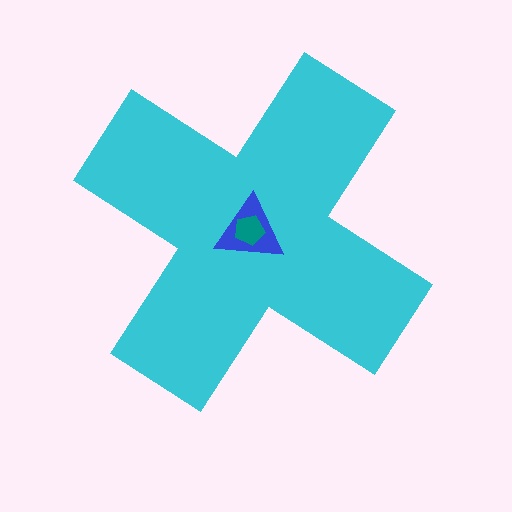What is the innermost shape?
The teal pentagon.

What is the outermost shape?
The cyan cross.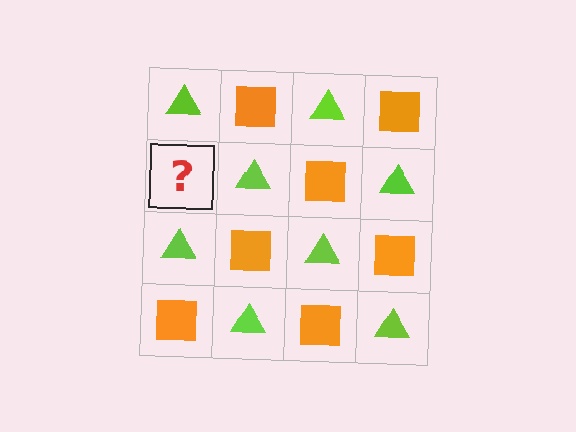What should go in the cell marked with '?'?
The missing cell should contain an orange square.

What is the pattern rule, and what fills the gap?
The rule is that it alternates lime triangle and orange square in a checkerboard pattern. The gap should be filled with an orange square.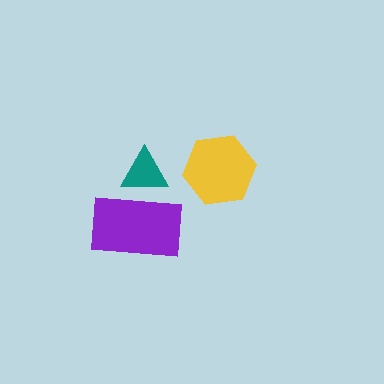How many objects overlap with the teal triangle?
1 object overlaps with the teal triangle.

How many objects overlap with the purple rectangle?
1 object overlaps with the purple rectangle.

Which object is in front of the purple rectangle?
The teal triangle is in front of the purple rectangle.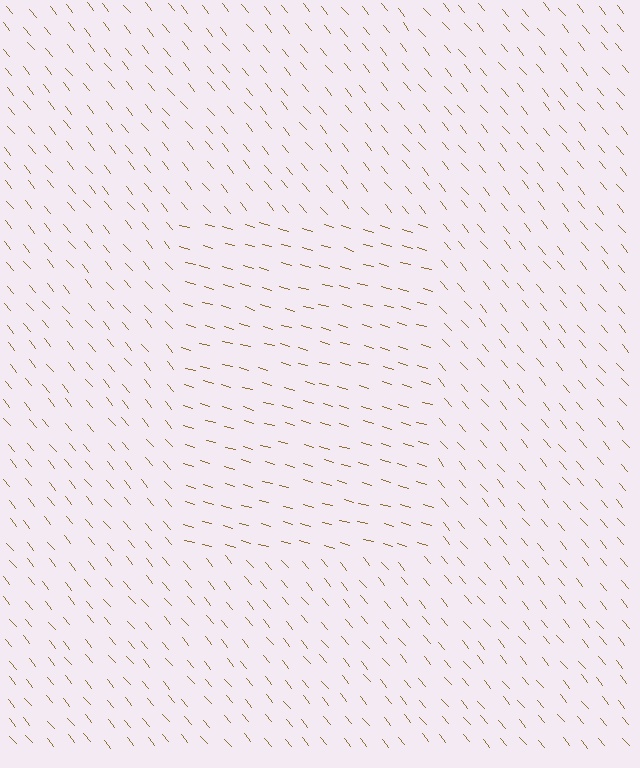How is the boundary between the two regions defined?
The boundary is defined purely by a change in line orientation (approximately 34 degrees difference). All lines are the same color and thickness.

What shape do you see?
I see a rectangle.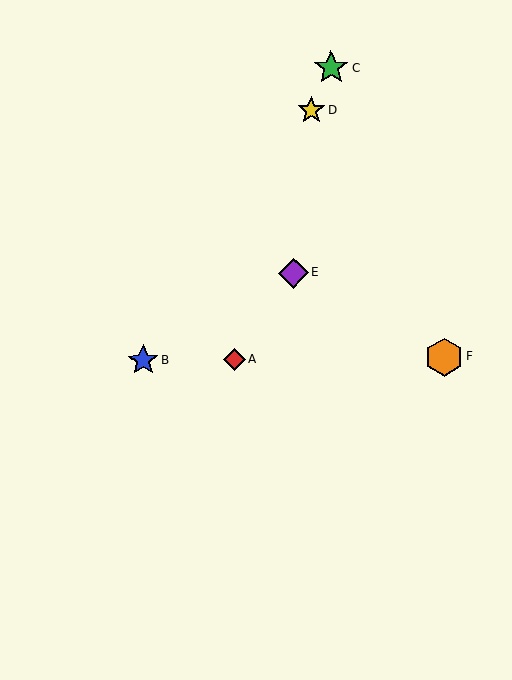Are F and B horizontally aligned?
Yes, both are at y≈357.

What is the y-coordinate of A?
Object A is at y≈360.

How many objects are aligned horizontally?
3 objects (A, B, F) are aligned horizontally.